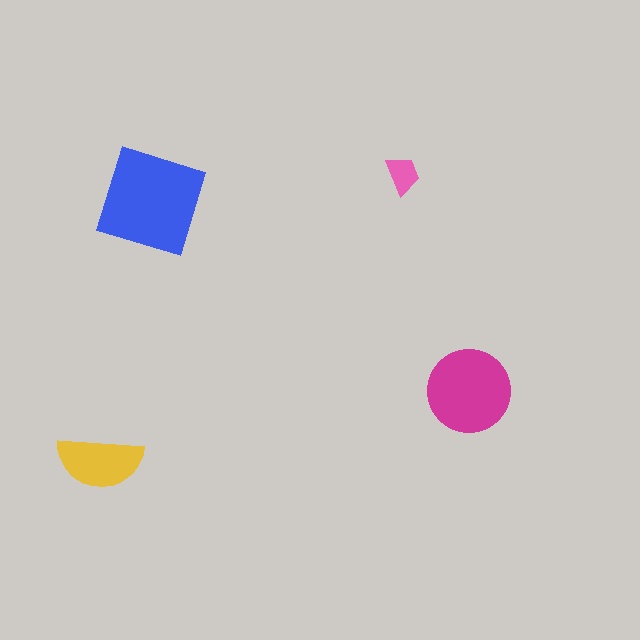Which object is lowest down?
The yellow semicircle is bottommost.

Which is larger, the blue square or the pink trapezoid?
The blue square.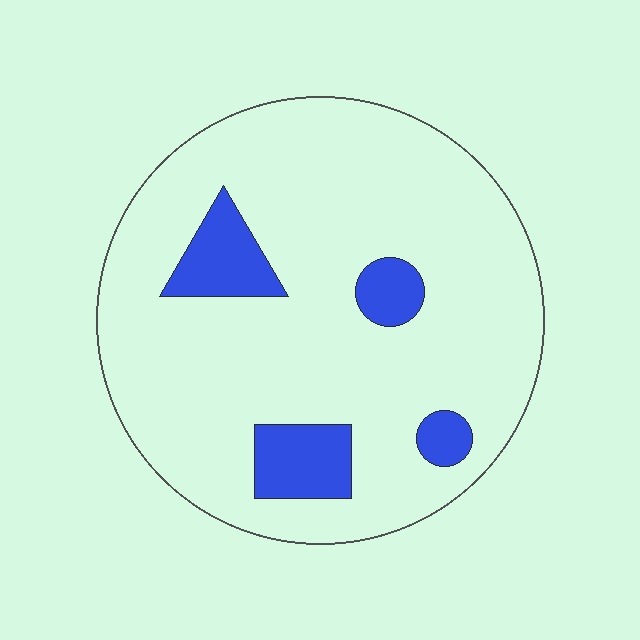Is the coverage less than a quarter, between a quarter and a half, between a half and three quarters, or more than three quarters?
Less than a quarter.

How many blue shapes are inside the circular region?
4.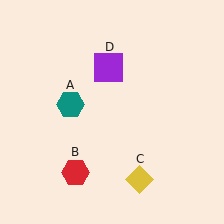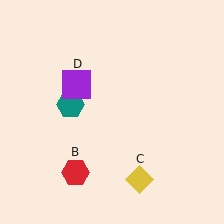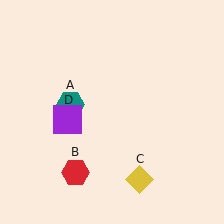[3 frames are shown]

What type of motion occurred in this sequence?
The purple square (object D) rotated counterclockwise around the center of the scene.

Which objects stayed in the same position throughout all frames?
Teal hexagon (object A) and red hexagon (object B) and yellow diamond (object C) remained stationary.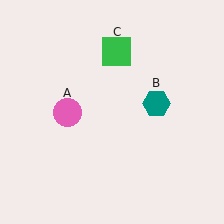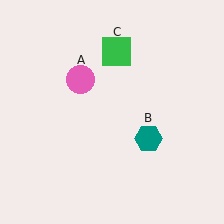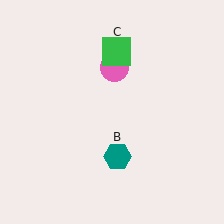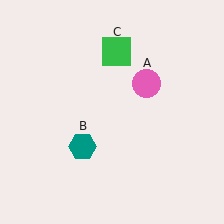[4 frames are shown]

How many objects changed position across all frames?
2 objects changed position: pink circle (object A), teal hexagon (object B).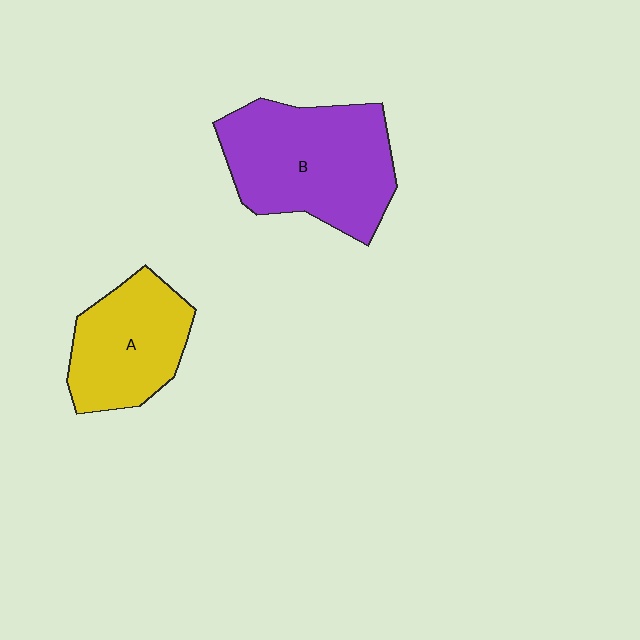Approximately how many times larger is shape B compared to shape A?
Approximately 1.5 times.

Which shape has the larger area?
Shape B (purple).